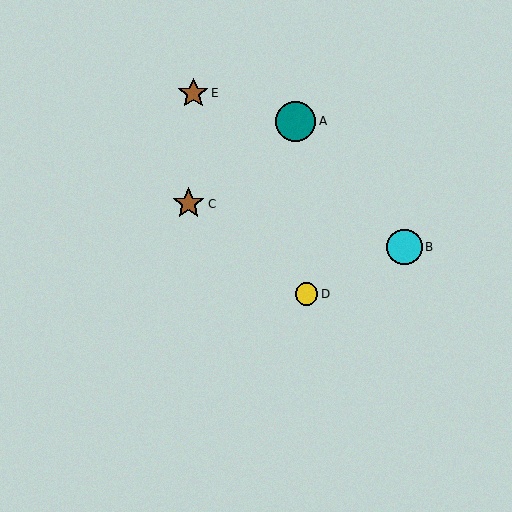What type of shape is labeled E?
Shape E is a brown star.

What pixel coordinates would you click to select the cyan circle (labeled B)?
Click at (404, 247) to select the cyan circle B.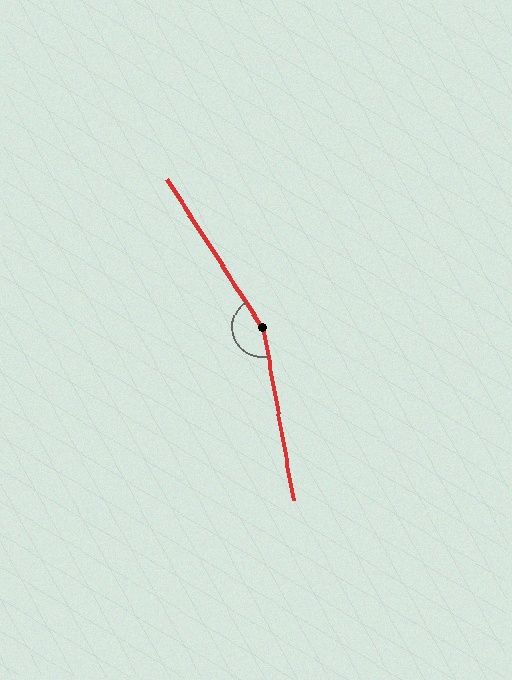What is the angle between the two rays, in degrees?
Approximately 157 degrees.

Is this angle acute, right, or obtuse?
It is obtuse.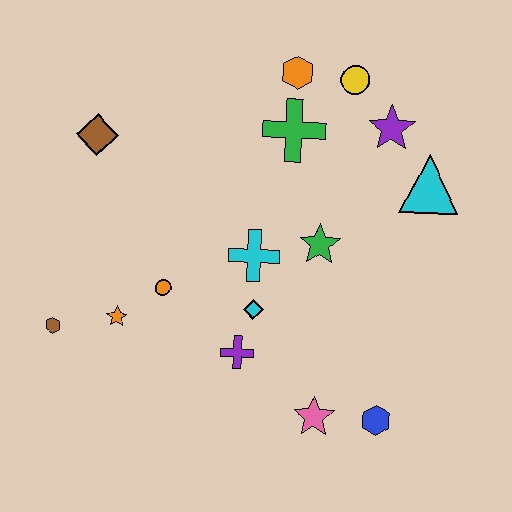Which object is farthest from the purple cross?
The yellow circle is farthest from the purple cross.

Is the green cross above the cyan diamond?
Yes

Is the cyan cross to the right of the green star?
No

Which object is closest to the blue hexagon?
The pink star is closest to the blue hexagon.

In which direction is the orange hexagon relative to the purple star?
The orange hexagon is to the left of the purple star.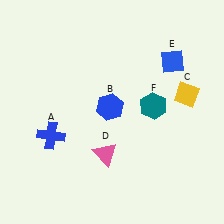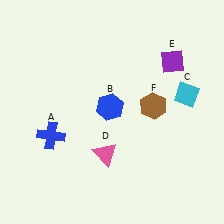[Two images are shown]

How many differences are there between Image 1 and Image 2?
There are 3 differences between the two images.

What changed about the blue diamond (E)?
In Image 1, E is blue. In Image 2, it changed to purple.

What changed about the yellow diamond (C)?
In Image 1, C is yellow. In Image 2, it changed to cyan.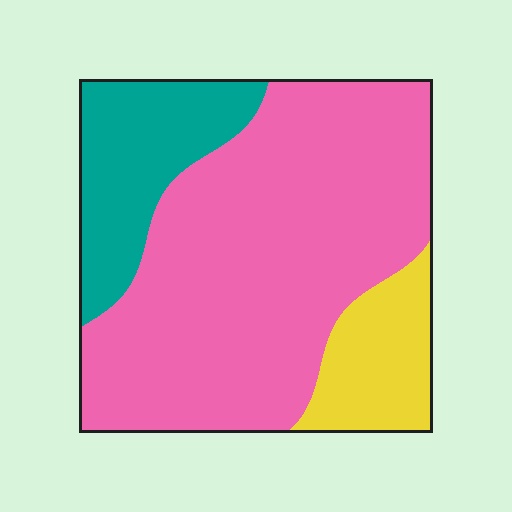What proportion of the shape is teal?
Teal covers 19% of the shape.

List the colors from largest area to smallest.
From largest to smallest: pink, teal, yellow.